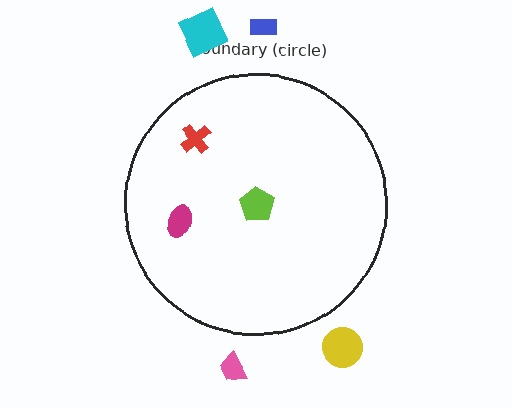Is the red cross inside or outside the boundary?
Inside.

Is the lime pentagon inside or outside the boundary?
Inside.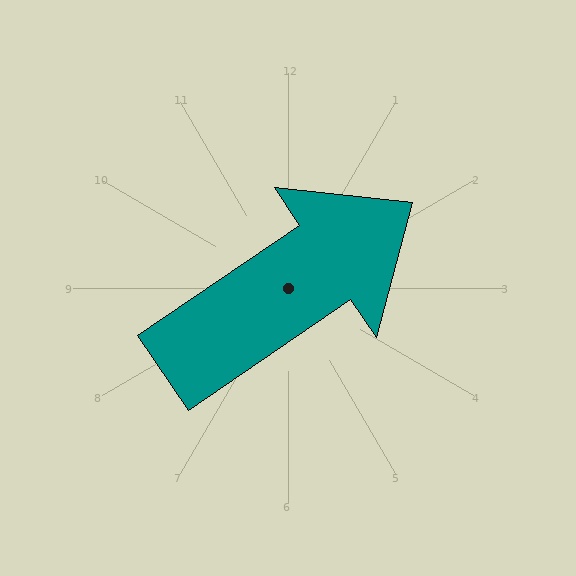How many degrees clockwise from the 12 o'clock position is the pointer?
Approximately 56 degrees.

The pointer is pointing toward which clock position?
Roughly 2 o'clock.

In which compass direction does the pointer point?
Northeast.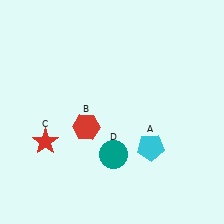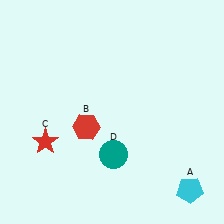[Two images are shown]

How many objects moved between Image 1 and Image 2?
1 object moved between the two images.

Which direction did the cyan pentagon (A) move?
The cyan pentagon (A) moved down.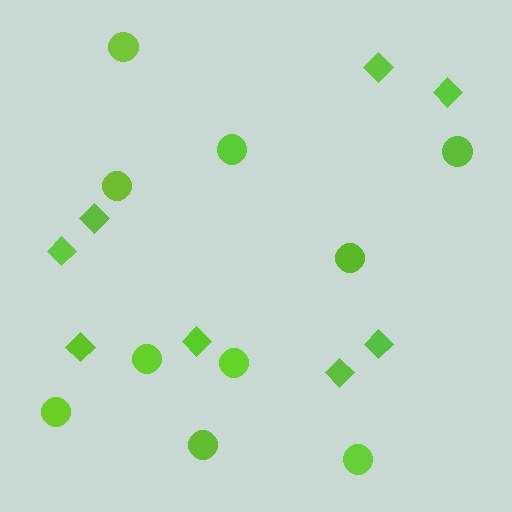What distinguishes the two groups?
There are 2 groups: one group of diamonds (8) and one group of circles (10).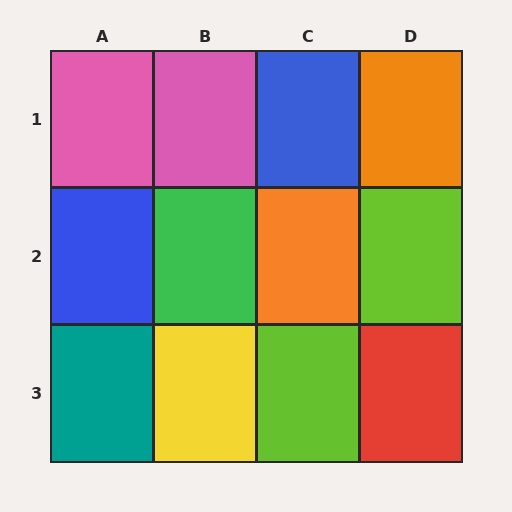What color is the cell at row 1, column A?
Pink.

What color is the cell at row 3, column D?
Red.